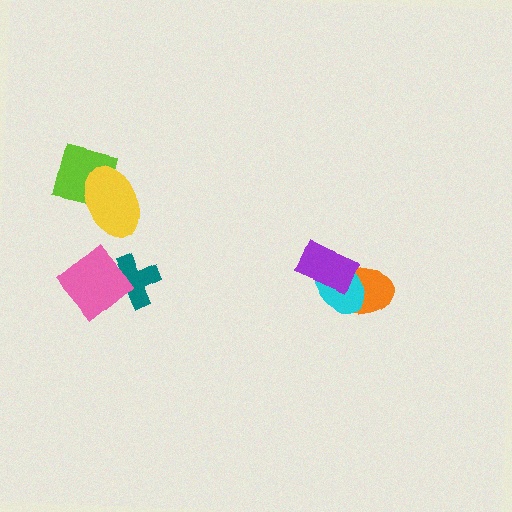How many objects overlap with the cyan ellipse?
2 objects overlap with the cyan ellipse.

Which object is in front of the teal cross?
The pink diamond is in front of the teal cross.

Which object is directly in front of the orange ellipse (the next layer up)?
The cyan ellipse is directly in front of the orange ellipse.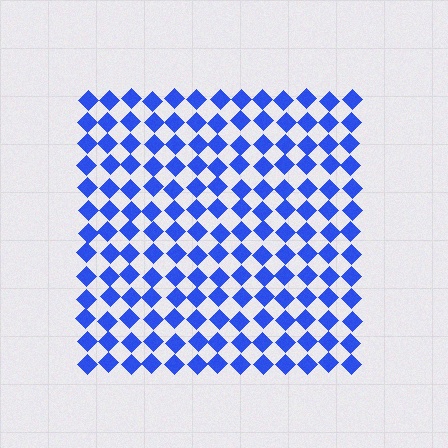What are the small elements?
The small elements are diamonds.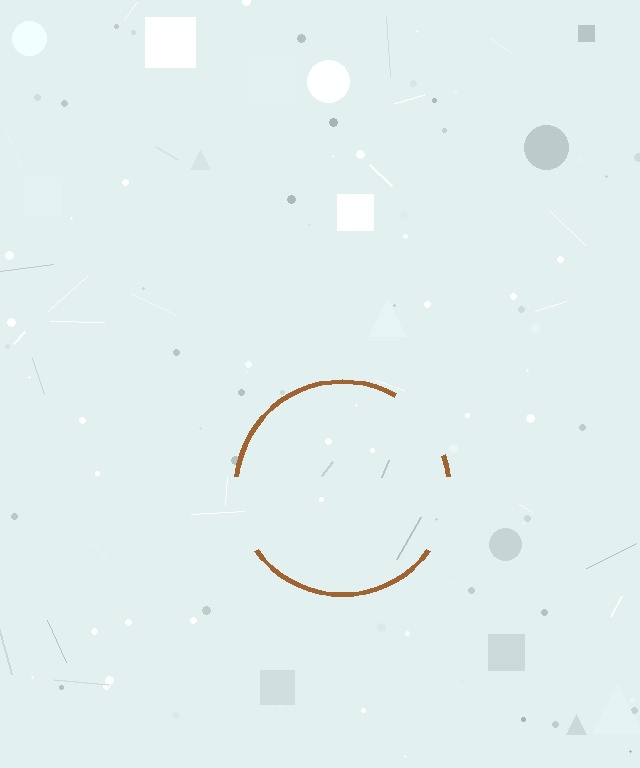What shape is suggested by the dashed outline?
The dashed outline suggests a circle.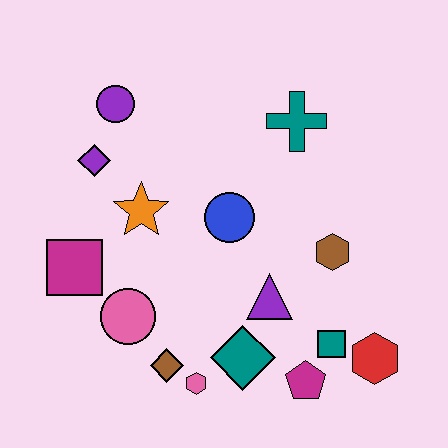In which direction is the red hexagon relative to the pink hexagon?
The red hexagon is to the right of the pink hexagon.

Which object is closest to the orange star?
The purple diamond is closest to the orange star.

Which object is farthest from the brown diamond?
The teal cross is farthest from the brown diamond.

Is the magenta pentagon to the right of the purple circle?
Yes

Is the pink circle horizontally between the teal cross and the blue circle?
No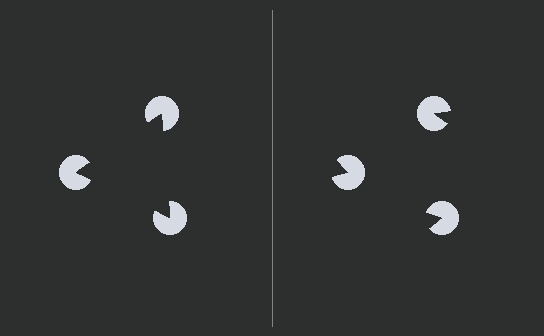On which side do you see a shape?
An illusory triangle appears on the left side. On the right side the wedge cuts are rotated, so no coherent shape forms.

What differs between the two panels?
The pac-man discs are positioned identically on both sides; only the wedge orientations differ. On the left they align to a triangle; on the right they are misaligned.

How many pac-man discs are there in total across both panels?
6 — 3 on each side.